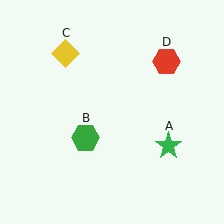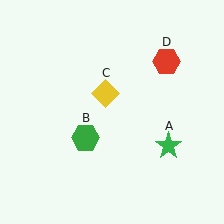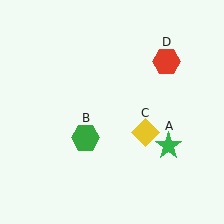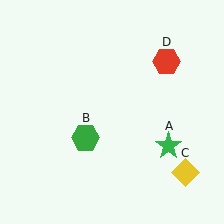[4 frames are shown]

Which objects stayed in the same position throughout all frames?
Green star (object A) and green hexagon (object B) and red hexagon (object D) remained stationary.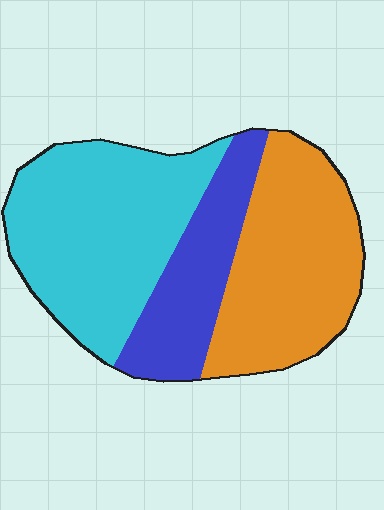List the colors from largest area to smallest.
From largest to smallest: cyan, orange, blue.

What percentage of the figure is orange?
Orange takes up about three eighths (3/8) of the figure.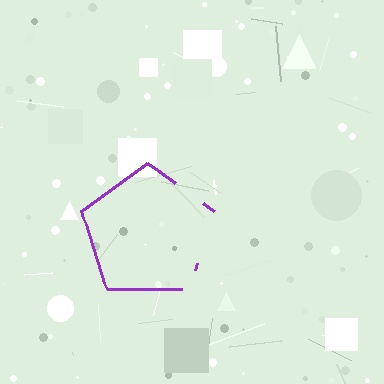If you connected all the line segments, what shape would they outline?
They would outline a pentagon.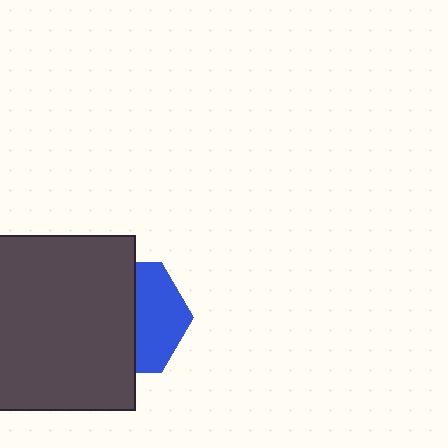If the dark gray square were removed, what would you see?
You would see the complete blue hexagon.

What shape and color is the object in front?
The object in front is a dark gray square.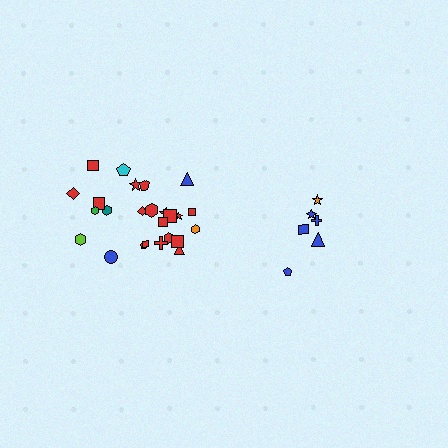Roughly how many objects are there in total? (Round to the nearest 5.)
Roughly 30 objects in total.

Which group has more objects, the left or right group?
The left group.